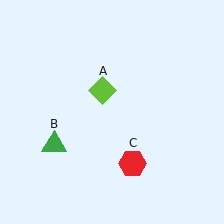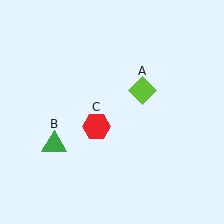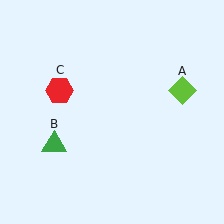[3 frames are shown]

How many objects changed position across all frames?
2 objects changed position: lime diamond (object A), red hexagon (object C).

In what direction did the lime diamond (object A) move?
The lime diamond (object A) moved right.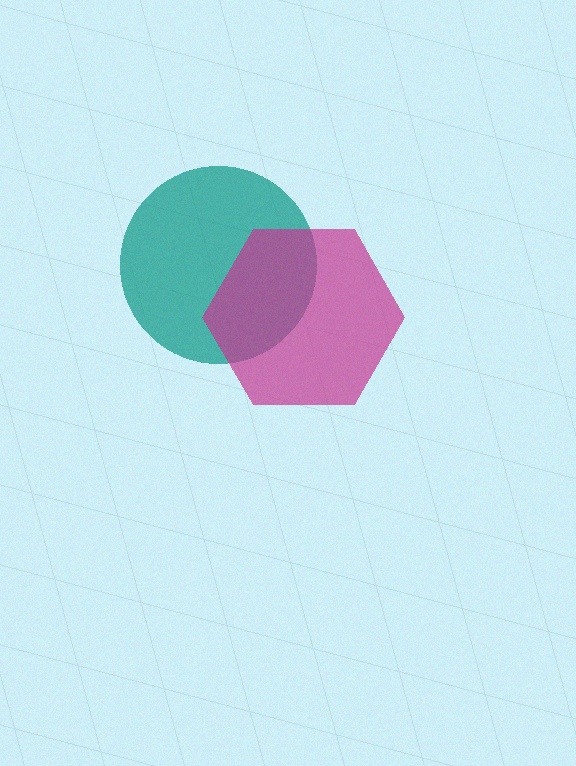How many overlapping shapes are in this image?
There are 2 overlapping shapes in the image.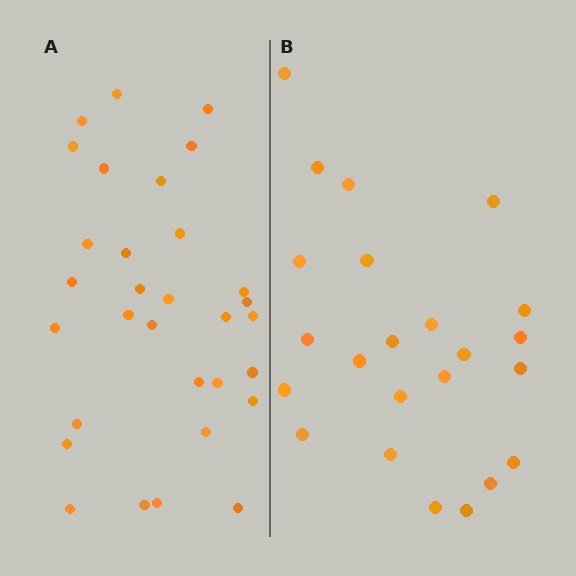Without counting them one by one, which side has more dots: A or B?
Region A (the left region) has more dots.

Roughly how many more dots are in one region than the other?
Region A has roughly 8 or so more dots than region B.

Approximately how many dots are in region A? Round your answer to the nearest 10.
About 30 dots. (The exact count is 31, which rounds to 30.)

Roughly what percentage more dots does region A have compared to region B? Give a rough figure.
About 35% more.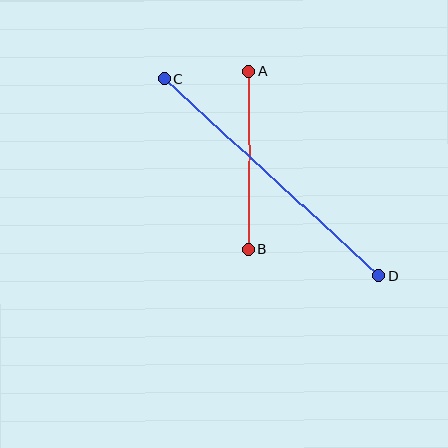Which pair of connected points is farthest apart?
Points C and D are farthest apart.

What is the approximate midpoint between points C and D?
The midpoint is at approximately (272, 177) pixels.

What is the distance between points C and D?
The distance is approximately 291 pixels.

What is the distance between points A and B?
The distance is approximately 178 pixels.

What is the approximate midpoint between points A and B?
The midpoint is at approximately (249, 160) pixels.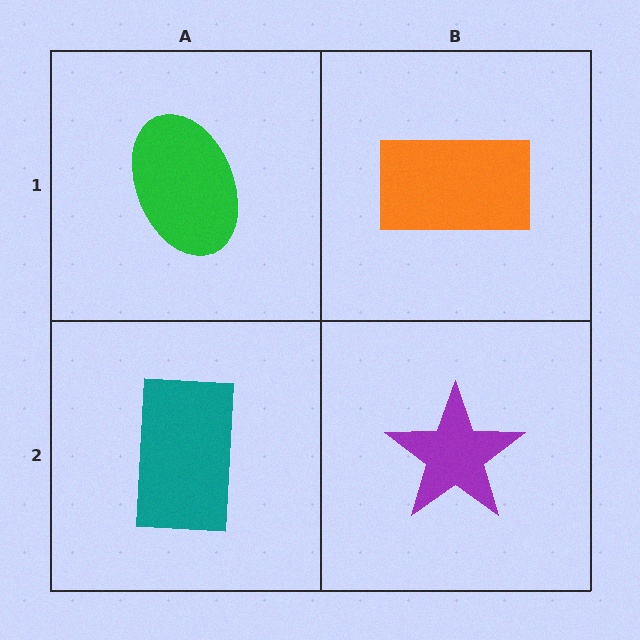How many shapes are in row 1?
2 shapes.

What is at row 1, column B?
An orange rectangle.